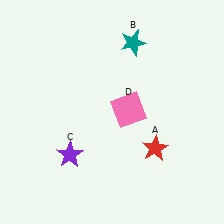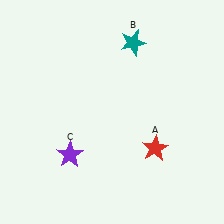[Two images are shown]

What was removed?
The pink square (D) was removed in Image 2.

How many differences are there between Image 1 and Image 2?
There is 1 difference between the two images.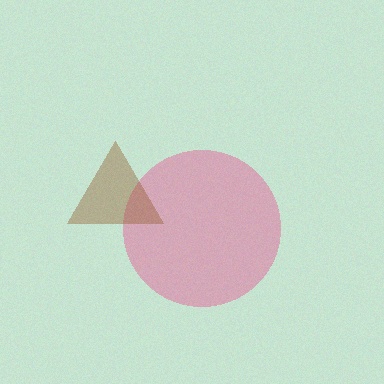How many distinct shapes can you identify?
There are 2 distinct shapes: a pink circle, a brown triangle.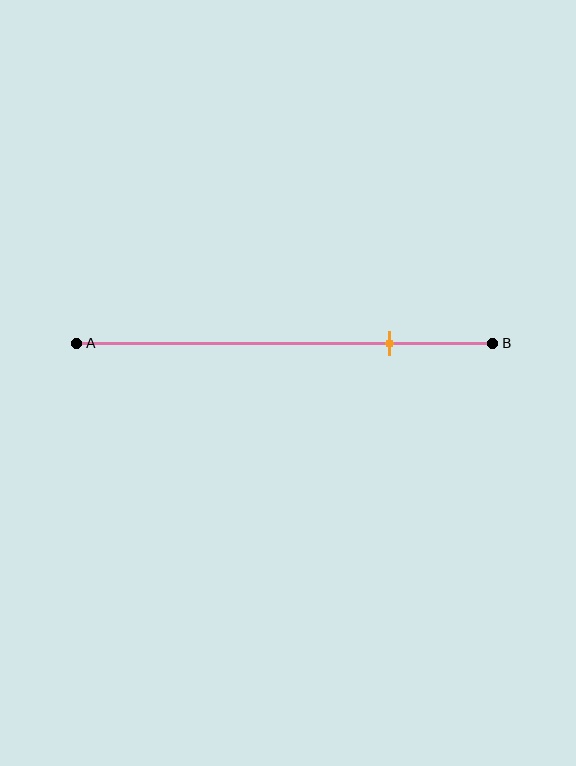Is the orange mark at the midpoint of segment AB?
No, the mark is at about 75% from A, not at the 50% midpoint.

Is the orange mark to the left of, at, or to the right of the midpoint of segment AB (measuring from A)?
The orange mark is to the right of the midpoint of segment AB.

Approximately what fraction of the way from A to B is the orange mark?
The orange mark is approximately 75% of the way from A to B.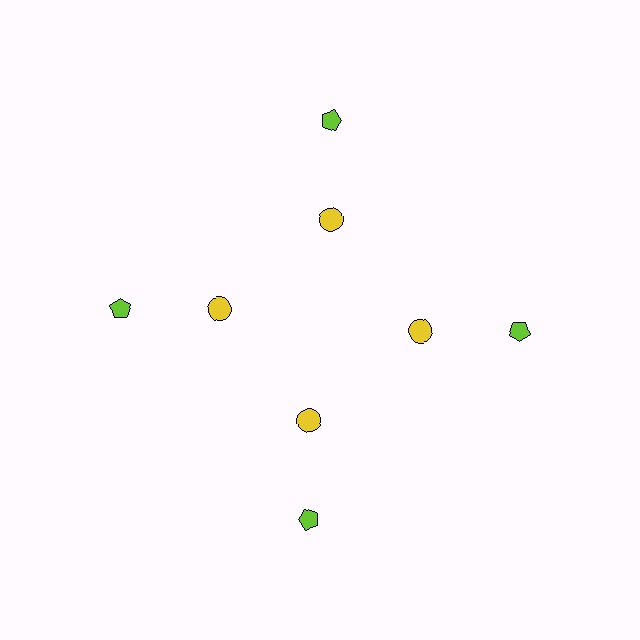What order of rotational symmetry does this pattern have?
This pattern has 4-fold rotational symmetry.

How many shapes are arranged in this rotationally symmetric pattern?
There are 8 shapes, arranged in 4 groups of 2.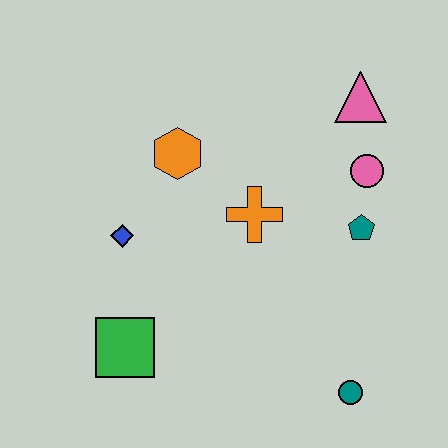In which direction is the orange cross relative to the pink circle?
The orange cross is to the left of the pink circle.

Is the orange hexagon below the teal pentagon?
No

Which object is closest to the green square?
The blue diamond is closest to the green square.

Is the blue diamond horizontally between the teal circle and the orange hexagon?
No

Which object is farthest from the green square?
The pink triangle is farthest from the green square.